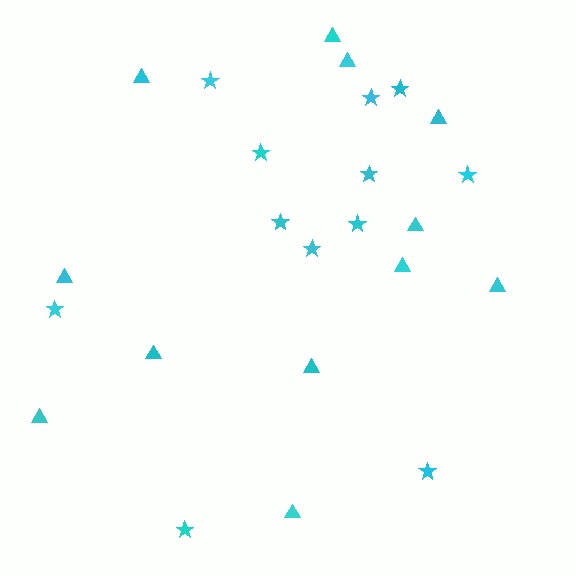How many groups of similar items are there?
There are 2 groups: one group of stars (12) and one group of triangles (12).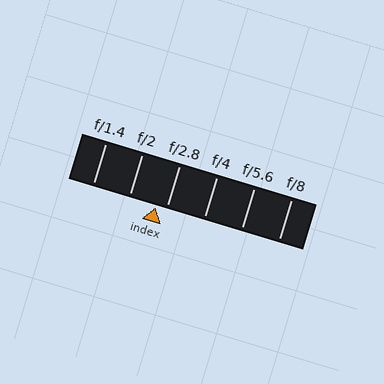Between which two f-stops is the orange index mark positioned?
The index mark is between f/2 and f/2.8.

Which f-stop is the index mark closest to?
The index mark is closest to f/2.8.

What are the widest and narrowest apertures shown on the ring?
The widest aperture shown is f/1.4 and the narrowest is f/8.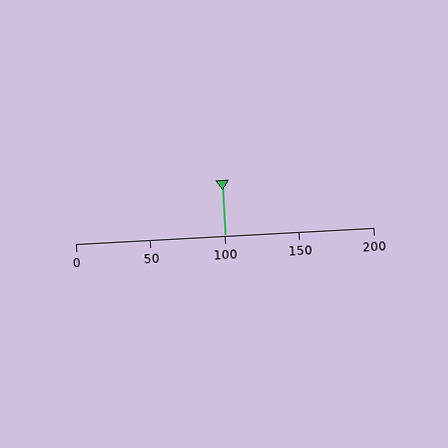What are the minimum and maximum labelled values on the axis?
The axis runs from 0 to 200.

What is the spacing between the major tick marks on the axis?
The major ticks are spaced 50 apart.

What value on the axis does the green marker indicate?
The marker indicates approximately 100.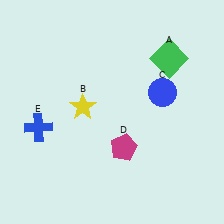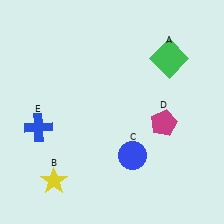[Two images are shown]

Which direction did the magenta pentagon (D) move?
The magenta pentagon (D) moved right.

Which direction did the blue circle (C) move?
The blue circle (C) moved down.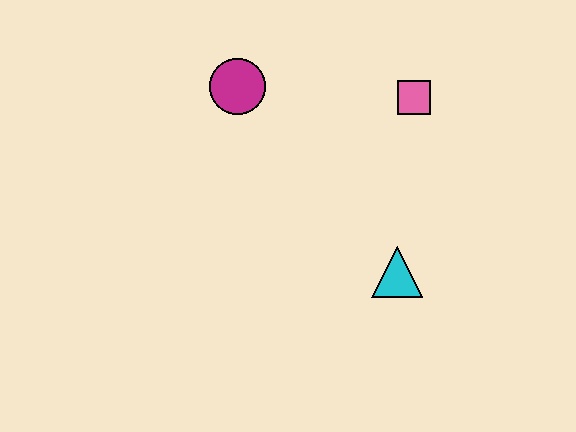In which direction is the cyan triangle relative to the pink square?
The cyan triangle is below the pink square.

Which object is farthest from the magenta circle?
The cyan triangle is farthest from the magenta circle.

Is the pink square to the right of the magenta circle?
Yes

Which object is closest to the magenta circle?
The pink square is closest to the magenta circle.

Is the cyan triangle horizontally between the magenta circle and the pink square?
Yes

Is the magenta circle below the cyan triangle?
No